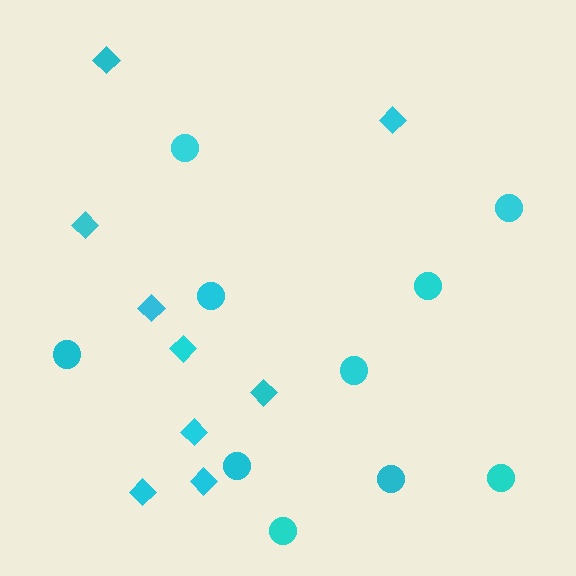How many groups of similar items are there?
There are 2 groups: one group of diamonds (9) and one group of circles (10).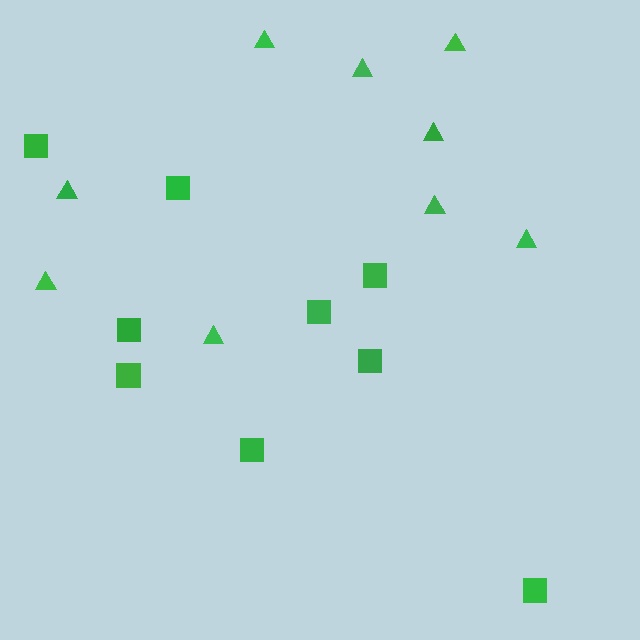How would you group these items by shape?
There are 2 groups: one group of triangles (9) and one group of squares (9).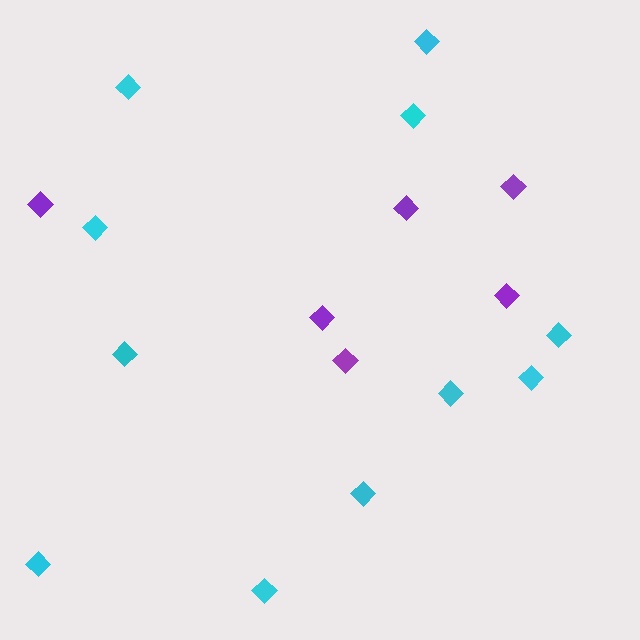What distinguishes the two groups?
There are 2 groups: one group of purple diamonds (6) and one group of cyan diamonds (11).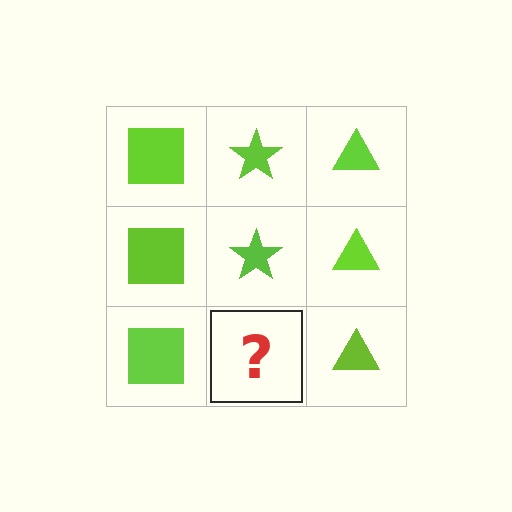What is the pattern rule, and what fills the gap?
The rule is that each column has a consistent shape. The gap should be filled with a lime star.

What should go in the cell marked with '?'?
The missing cell should contain a lime star.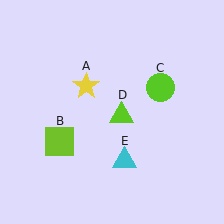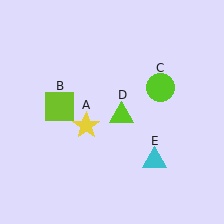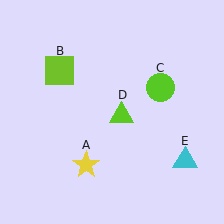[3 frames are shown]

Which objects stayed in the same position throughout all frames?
Lime circle (object C) and lime triangle (object D) remained stationary.